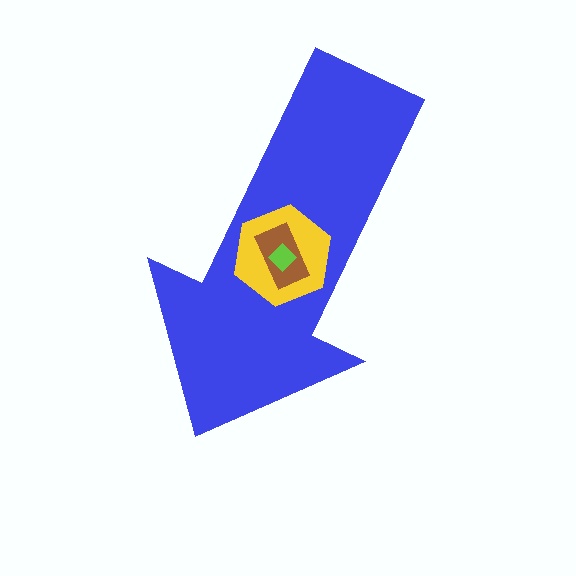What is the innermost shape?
The lime diamond.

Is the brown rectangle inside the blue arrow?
Yes.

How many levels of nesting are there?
4.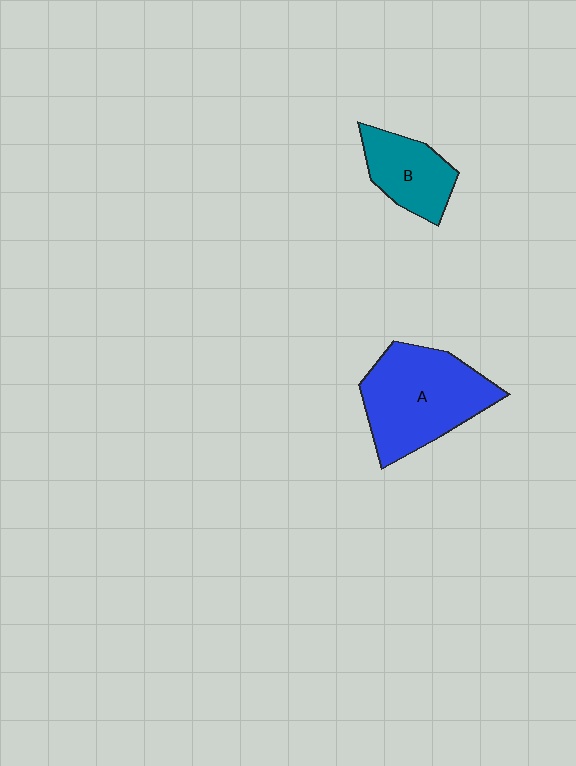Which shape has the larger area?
Shape A (blue).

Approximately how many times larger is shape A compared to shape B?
Approximately 1.8 times.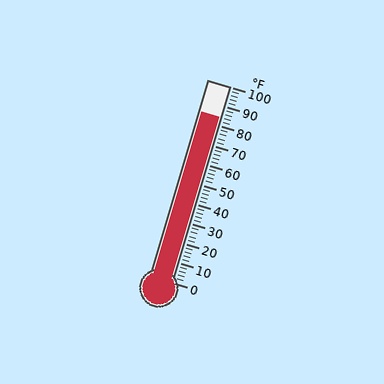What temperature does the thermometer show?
The thermometer shows approximately 84°F.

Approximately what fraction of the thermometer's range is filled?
The thermometer is filled to approximately 85% of its range.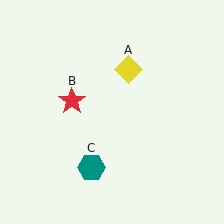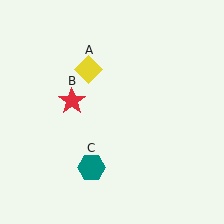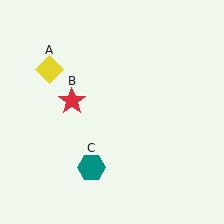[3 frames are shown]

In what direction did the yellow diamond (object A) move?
The yellow diamond (object A) moved left.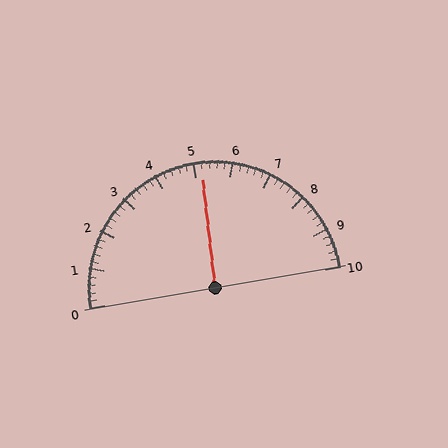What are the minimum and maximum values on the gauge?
The gauge ranges from 0 to 10.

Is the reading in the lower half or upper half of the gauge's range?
The reading is in the upper half of the range (0 to 10).